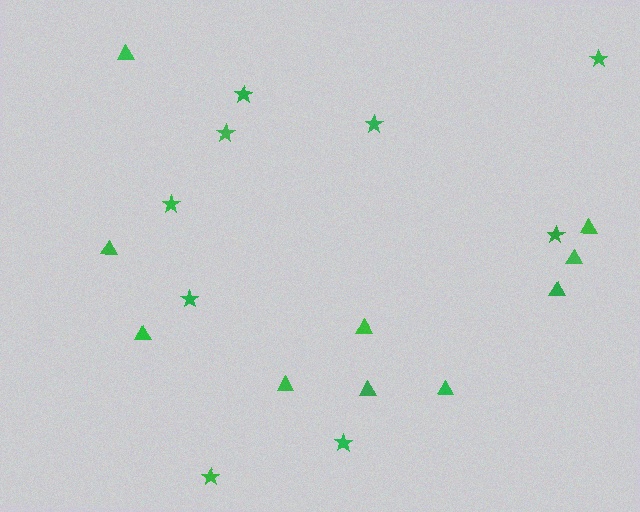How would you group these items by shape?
There are 2 groups: one group of stars (9) and one group of triangles (10).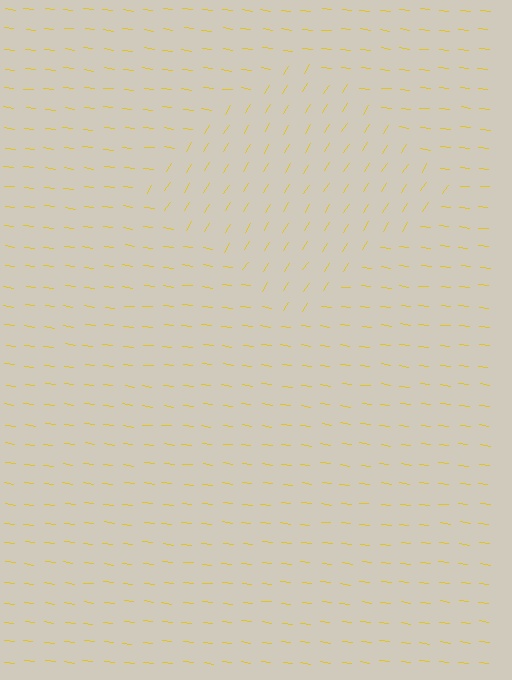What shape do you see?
I see a diamond.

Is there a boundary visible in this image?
Yes, there is a texture boundary formed by a change in line orientation.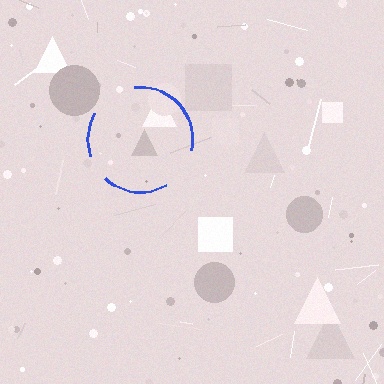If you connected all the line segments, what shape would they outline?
They would outline a circle.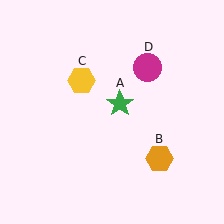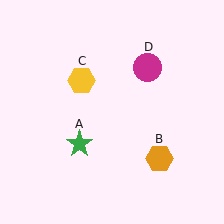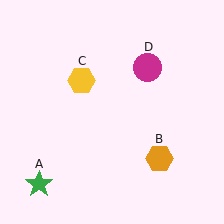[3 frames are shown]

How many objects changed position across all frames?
1 object changed position: green star (object A).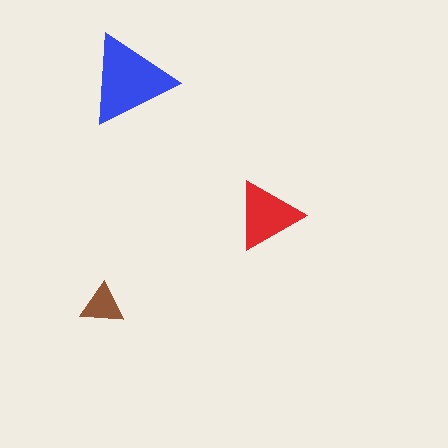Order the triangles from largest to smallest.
the blue one, the red one, the brown one.